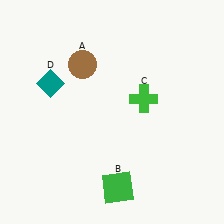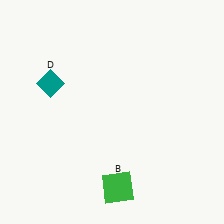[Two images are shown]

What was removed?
The green cross (C), the brown circle (A) were removed in Image 2.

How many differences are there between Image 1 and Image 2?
There are 2 differences between the two images.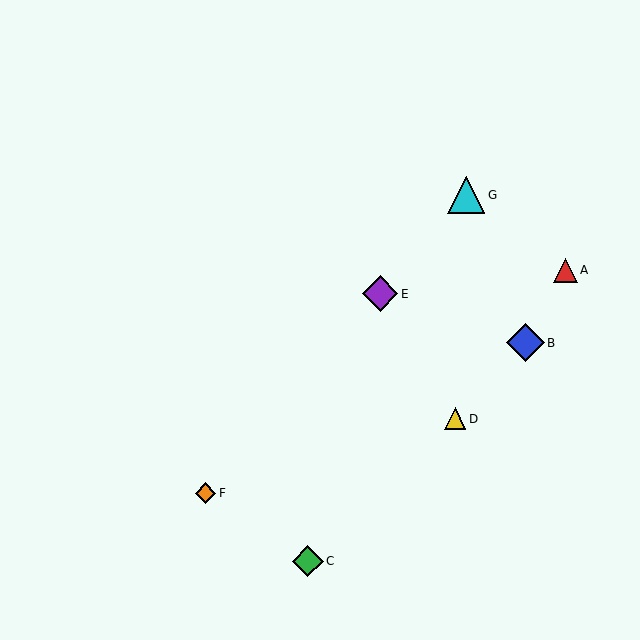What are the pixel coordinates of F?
Object F is at (205, 493).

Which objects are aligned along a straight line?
Objects E, F, G are aligned along a straight line.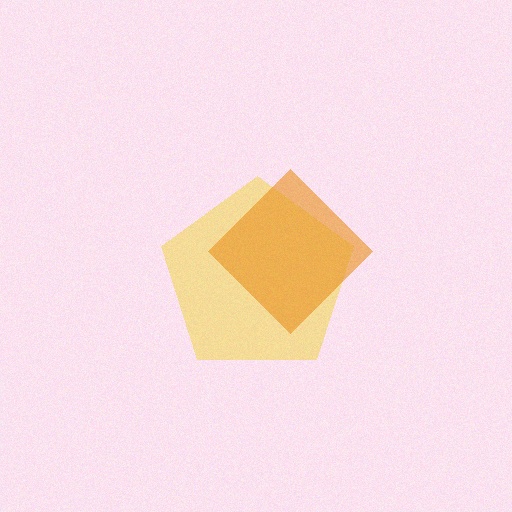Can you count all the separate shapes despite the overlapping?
Yes, there are 2 separate shapes.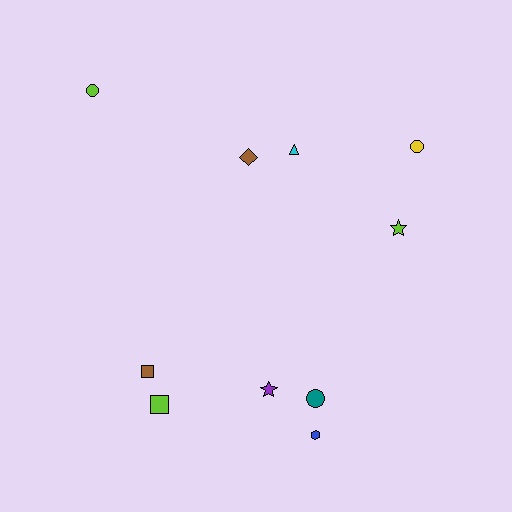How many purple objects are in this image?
There is 1 purple object.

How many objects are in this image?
There are 10 objects.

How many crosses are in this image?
There are no crosses.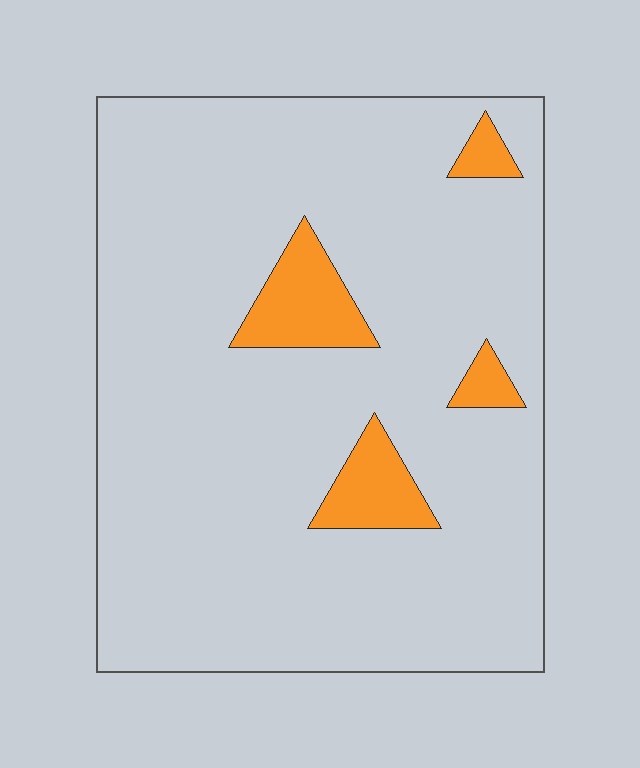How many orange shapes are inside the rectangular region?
4.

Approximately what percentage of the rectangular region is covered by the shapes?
Approximately 10%.